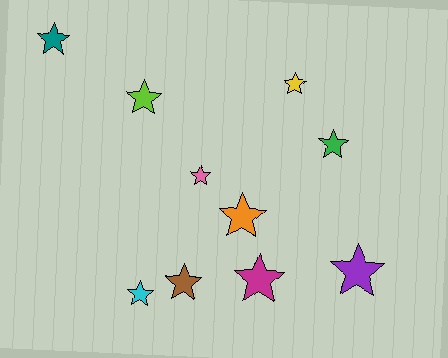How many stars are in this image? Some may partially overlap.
There are 10 stars.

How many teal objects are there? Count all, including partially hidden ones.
There is 1 teal object.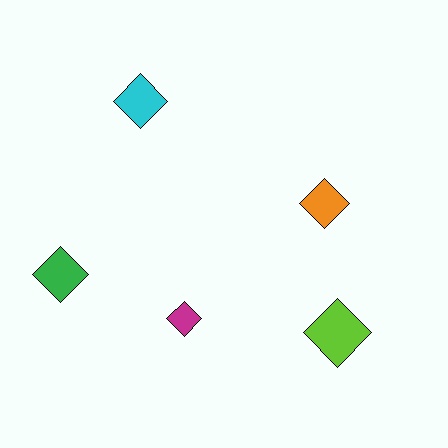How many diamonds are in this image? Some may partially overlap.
There are 5 diamonds.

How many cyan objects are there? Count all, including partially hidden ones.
There is 1 cyan object.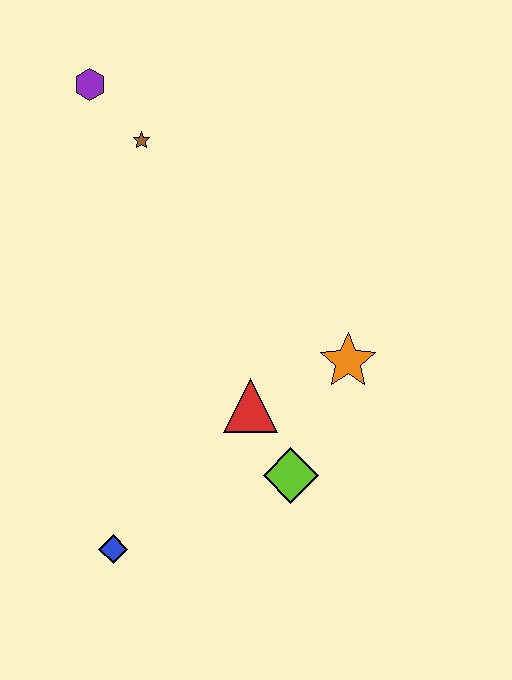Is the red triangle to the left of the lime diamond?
Yes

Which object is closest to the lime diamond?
The red triangle is closest to the lime diamond.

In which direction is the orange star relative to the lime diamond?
The orange star is above the lime diamond.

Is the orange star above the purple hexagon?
No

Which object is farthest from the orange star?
The purple hexagon is farthest from the orange star.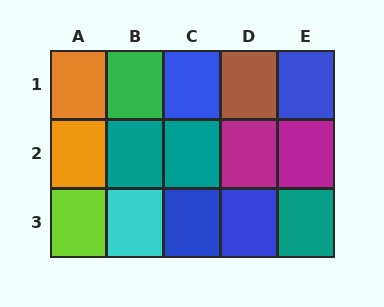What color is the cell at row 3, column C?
Blue.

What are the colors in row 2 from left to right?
Orange, teal, teal, magenta, magenta.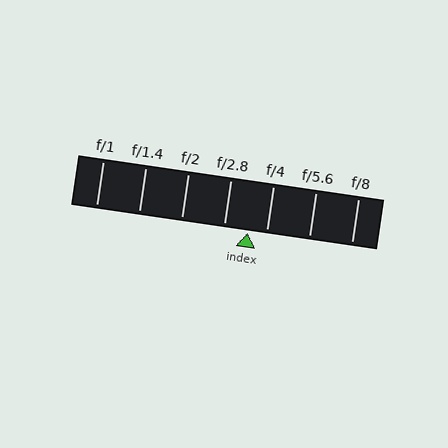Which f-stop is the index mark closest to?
The index mark is closest to f/4.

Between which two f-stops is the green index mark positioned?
The index mark is between f/2.8 and f/4.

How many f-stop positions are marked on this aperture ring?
There are 7 f-stop positions marked.